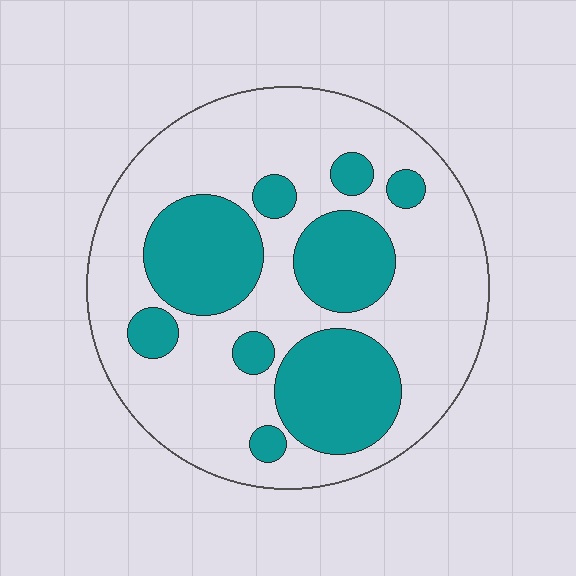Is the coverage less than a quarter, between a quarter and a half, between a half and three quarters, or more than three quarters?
Between a quarter and a half.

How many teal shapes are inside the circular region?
9.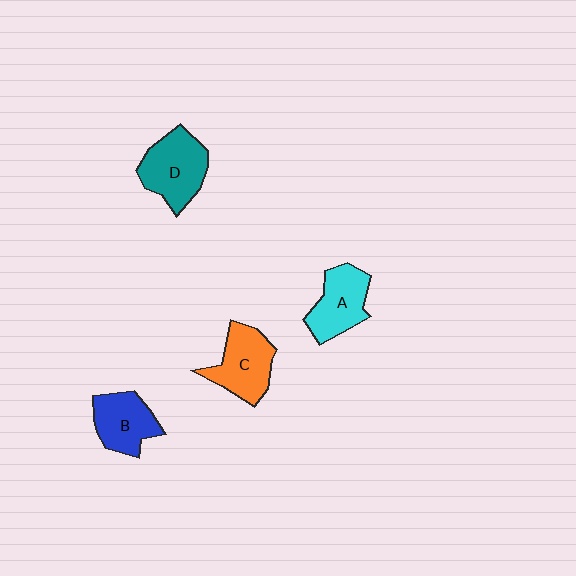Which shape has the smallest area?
Shape B (blue).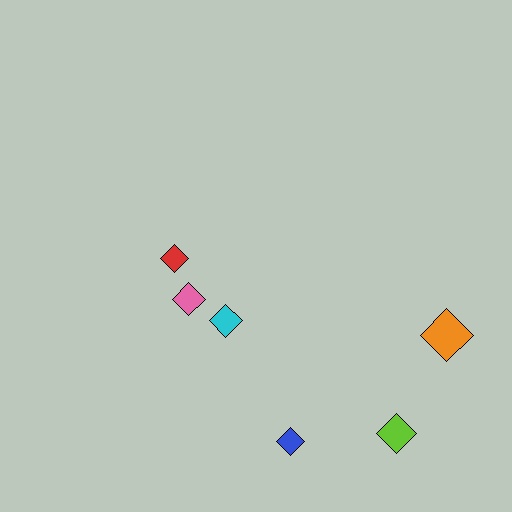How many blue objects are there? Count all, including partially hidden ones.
There is 1 blue object.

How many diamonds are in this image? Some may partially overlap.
There are 6 diamonds.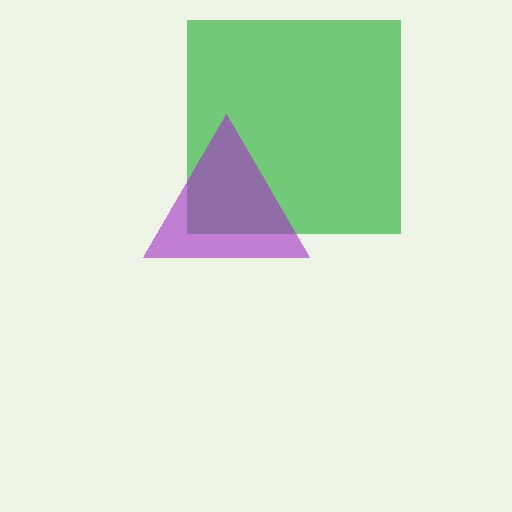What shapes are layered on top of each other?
The layered shapes are: a green square, a purple triangle.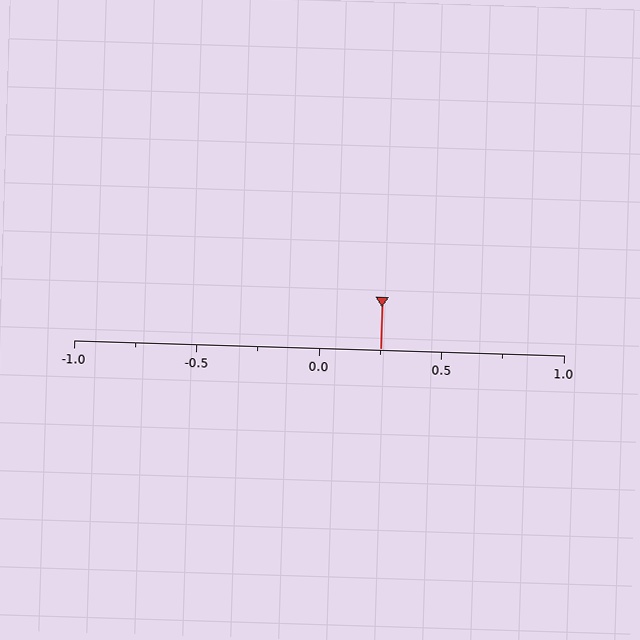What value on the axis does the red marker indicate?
The marker indicates approximately 0.25.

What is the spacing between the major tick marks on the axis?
The major ticks are spaced 0.5 apart.